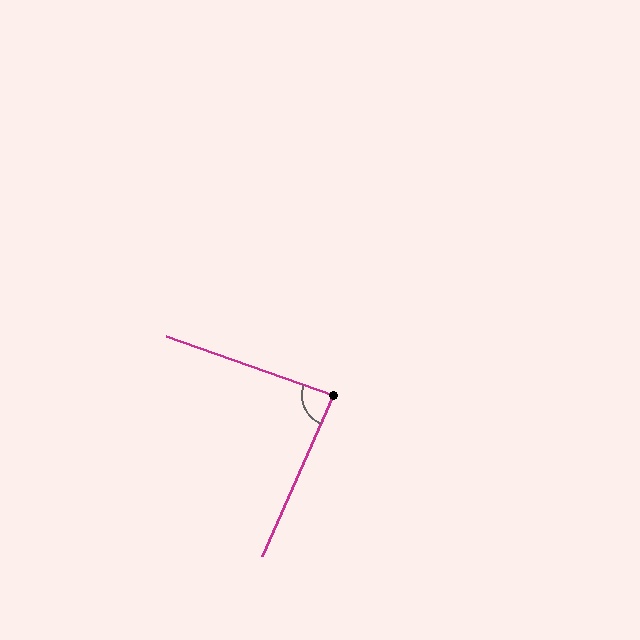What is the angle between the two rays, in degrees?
Approximately 86 degrees.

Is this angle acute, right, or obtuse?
It is approximately a right angle.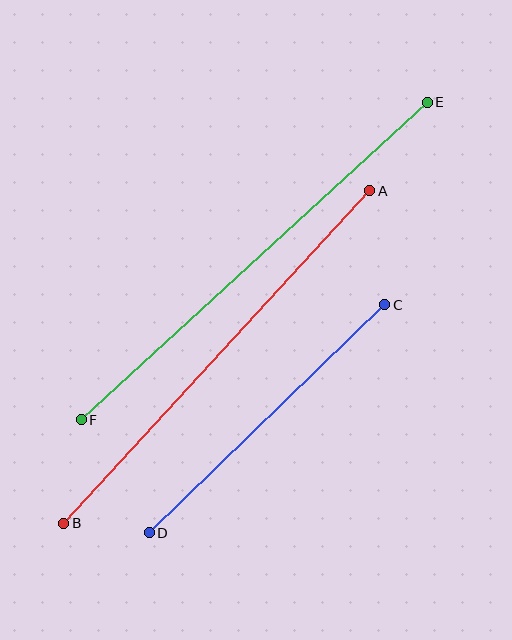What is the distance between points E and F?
The distance is approximately 469 pixels.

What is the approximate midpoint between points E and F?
The midpoint is at approximately (254, 261) pixels.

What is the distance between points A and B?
The distance is approximately 452 pixels.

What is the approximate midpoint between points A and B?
The midpoint is at approximately (217, 357) pixels.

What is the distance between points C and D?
The distance is approximately 328 pixels.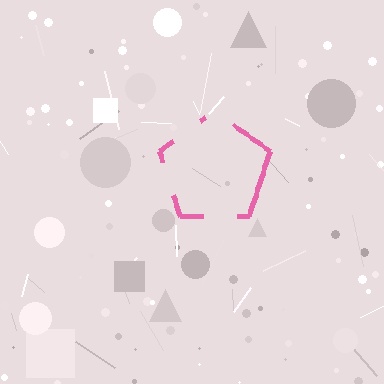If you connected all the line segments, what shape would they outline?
They would outline a pentagon.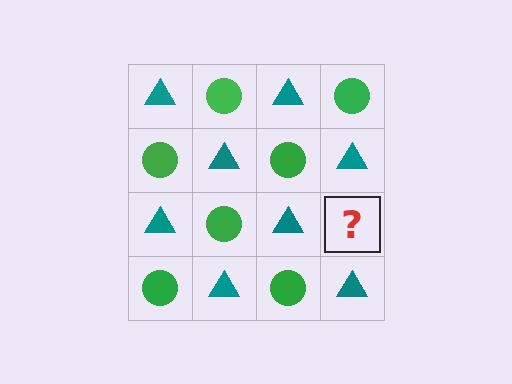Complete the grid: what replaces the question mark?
The question mark should be replaced with a green circle.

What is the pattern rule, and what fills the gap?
The rule is that it alternates teal triangle and green circle in a checkerboard pattern. The gap should be filled with a green circle.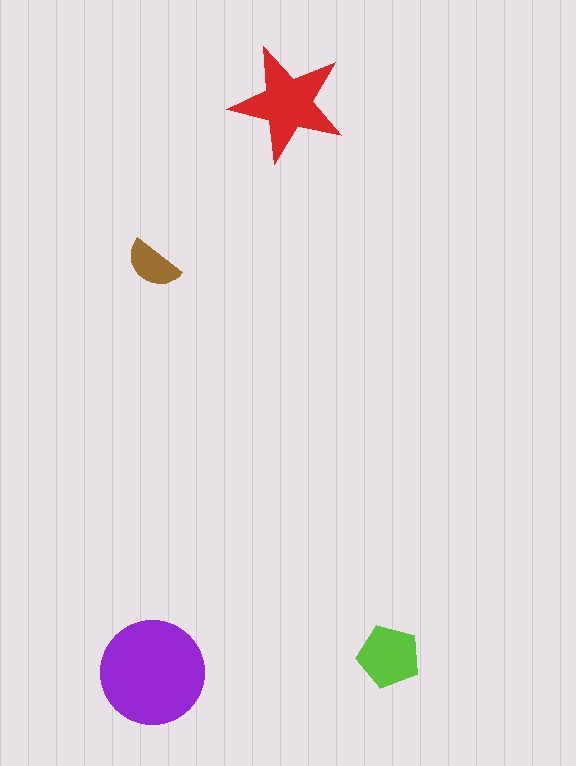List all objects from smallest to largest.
The brown semicircle, the lime pentagon, the red star, the purple circle.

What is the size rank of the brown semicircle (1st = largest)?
4th.